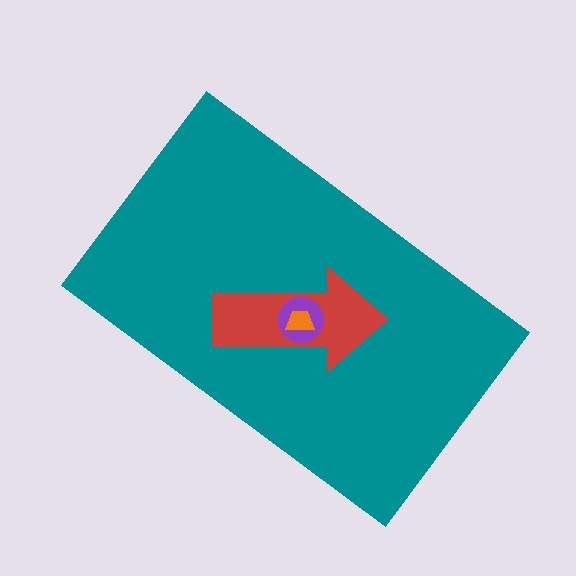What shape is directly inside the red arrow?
The purple circle.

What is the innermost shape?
The orange trapezoid.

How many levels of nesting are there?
4.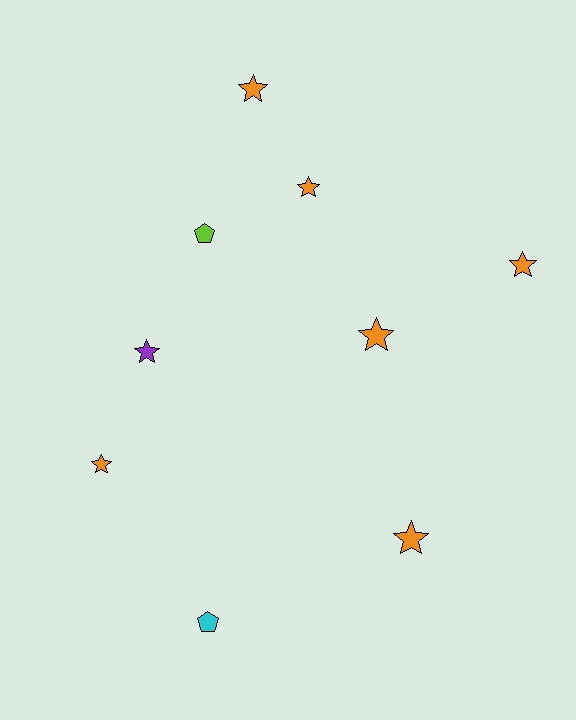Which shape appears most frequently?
Star, with 7 objects.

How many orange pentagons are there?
There are no orange pentagons.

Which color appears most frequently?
Orange, with 6 objects.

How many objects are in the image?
There are 9 objects.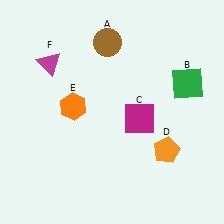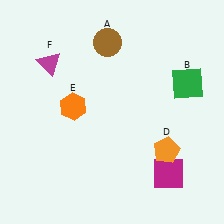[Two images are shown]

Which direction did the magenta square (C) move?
The magenta square (C) moved down.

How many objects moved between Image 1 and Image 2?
1 object moved between the two images.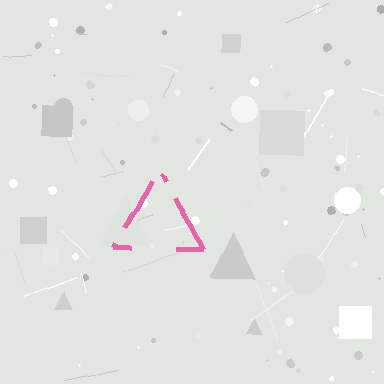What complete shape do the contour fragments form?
The contour fragments form a triangle.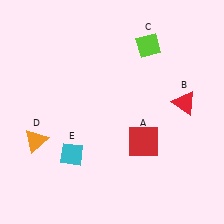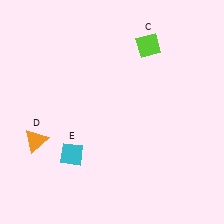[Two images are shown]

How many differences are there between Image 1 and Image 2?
There are 2 differences between the two images.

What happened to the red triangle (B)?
The red triangle (B) was removed in Image 2. It was in the top-right area of Image 1.